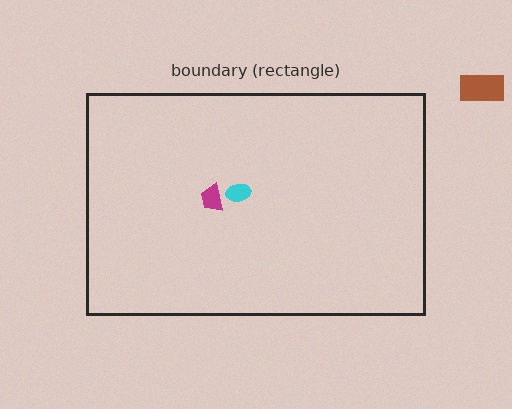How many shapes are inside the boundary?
2 inside, 1 outside.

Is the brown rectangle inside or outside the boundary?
Outside.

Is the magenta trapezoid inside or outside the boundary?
Inside.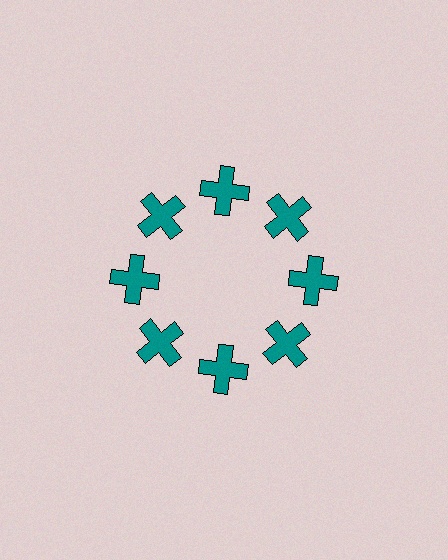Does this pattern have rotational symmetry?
Yes, this pattern has 8-fold rotational symmetry. It looks the same after rotating 45 degrees around the center.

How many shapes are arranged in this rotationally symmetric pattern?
There are 8 shapes, arranged in 8 groups of 1.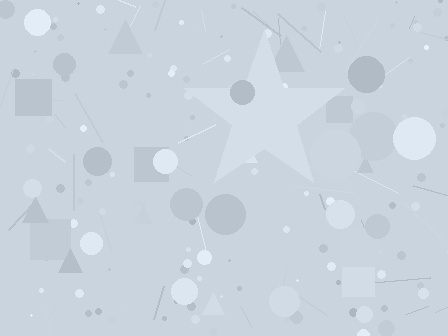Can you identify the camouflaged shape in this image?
The camouflaged shape is a star.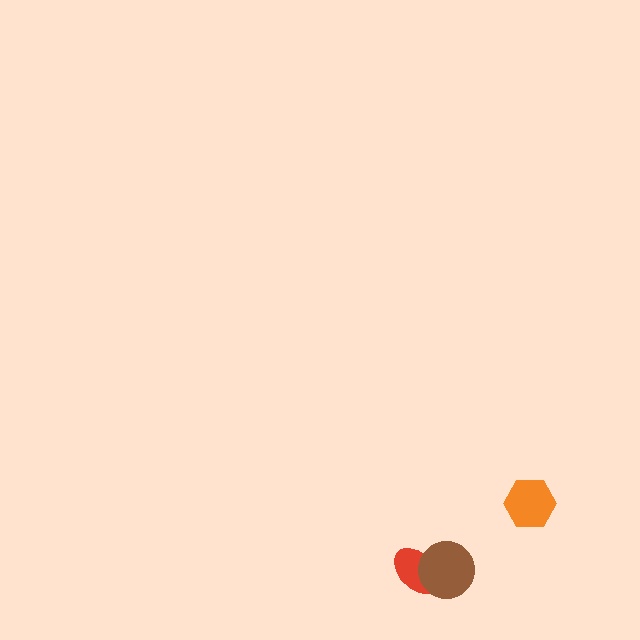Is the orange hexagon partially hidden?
No, no other shape covers it.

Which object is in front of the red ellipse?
The brown circle is in front of the red ellipse.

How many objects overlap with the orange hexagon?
0 objects overlap with the orange hexagon.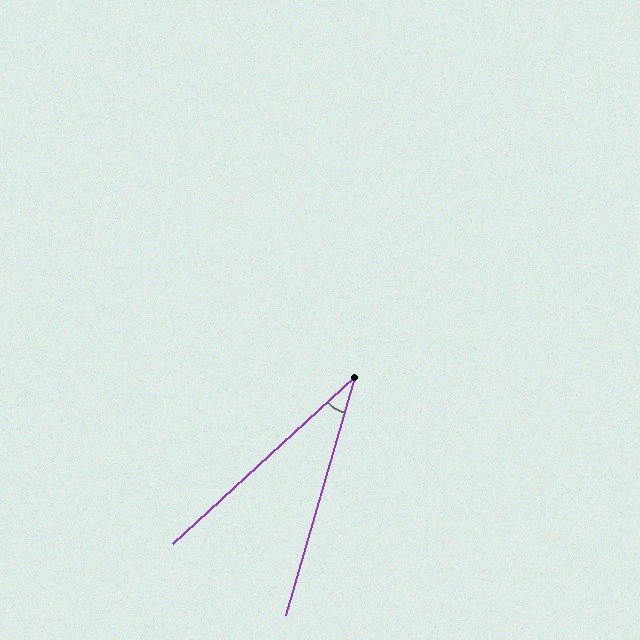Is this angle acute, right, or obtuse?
It is acute.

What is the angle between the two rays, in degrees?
Approximately 31 degrees.